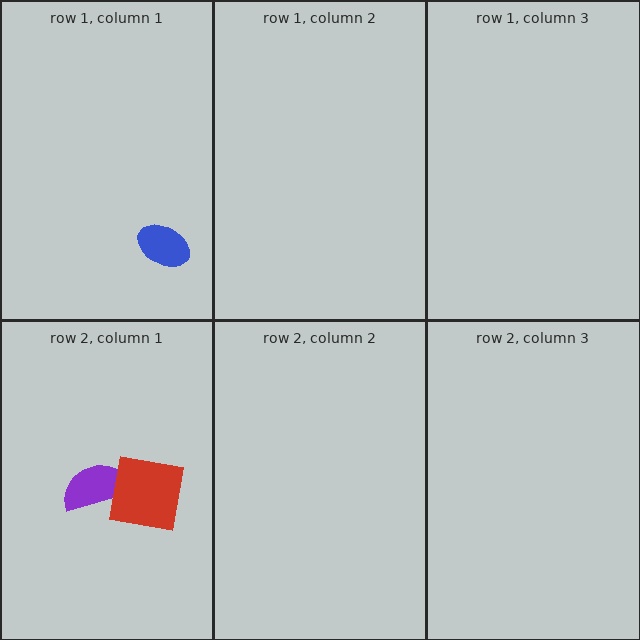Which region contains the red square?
The row 2, column 1 region.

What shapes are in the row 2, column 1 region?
The purple semicircle, the red square.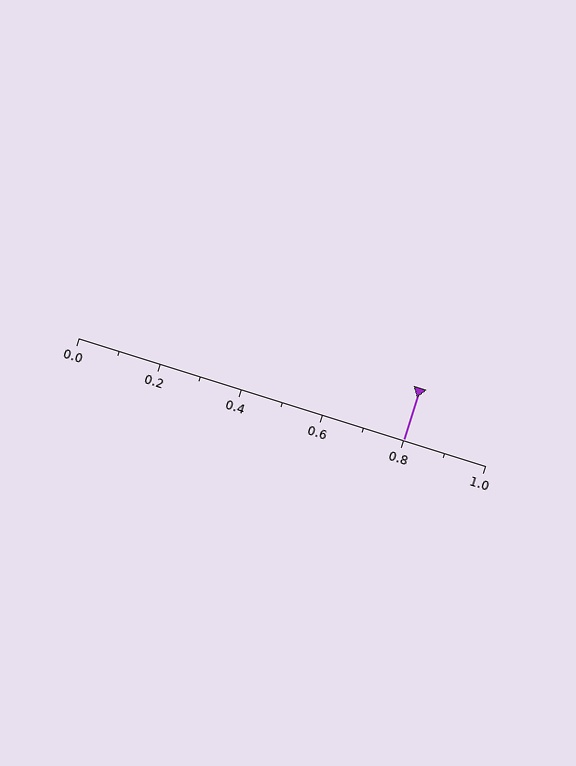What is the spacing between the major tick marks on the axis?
The major ticks are spaced 0.2 apart.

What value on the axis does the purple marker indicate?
The marker indicates approximately 0.8.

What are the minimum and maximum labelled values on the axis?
The axis runs from 0.0 to 1.0.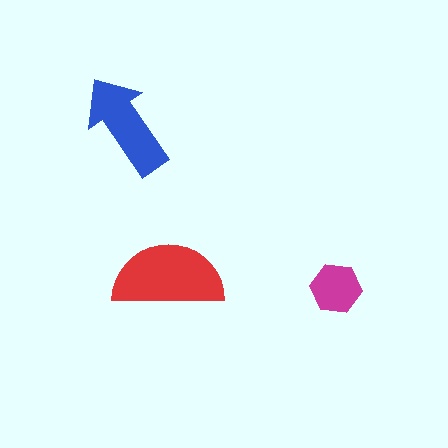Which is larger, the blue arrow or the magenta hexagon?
The blue arrow.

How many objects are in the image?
There are 3 objects in the image.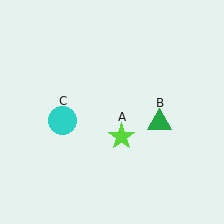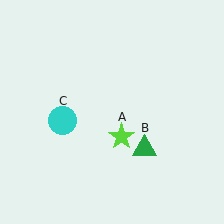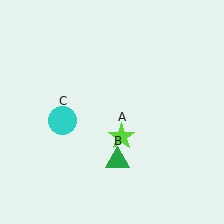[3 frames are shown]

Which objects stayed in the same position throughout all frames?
Lime star (object A) and cyan circle (object C) remained stationary.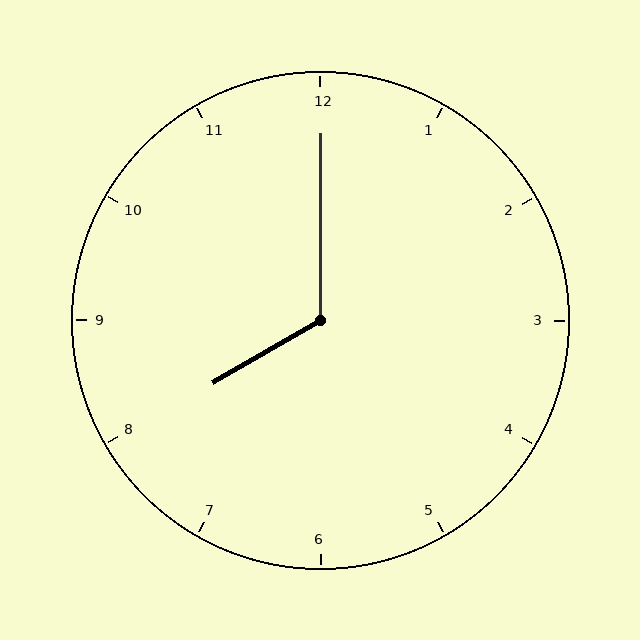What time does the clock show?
8:00.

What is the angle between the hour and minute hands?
Approximately 120 degrees.